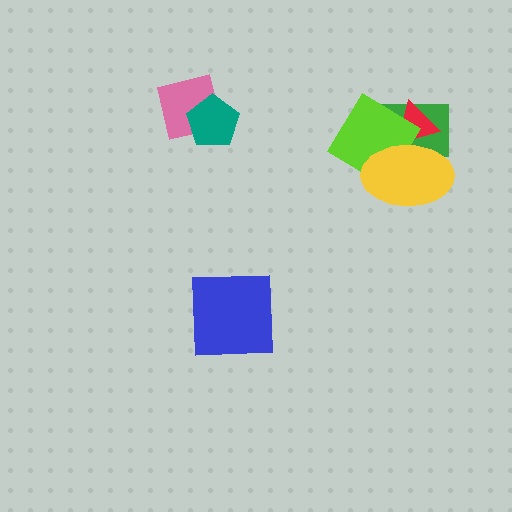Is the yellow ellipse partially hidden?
No, no other shape covers it.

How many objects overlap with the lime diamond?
3 objects overlap with the lime diamond.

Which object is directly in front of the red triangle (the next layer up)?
The lime diamond is directly in front of the red triangle.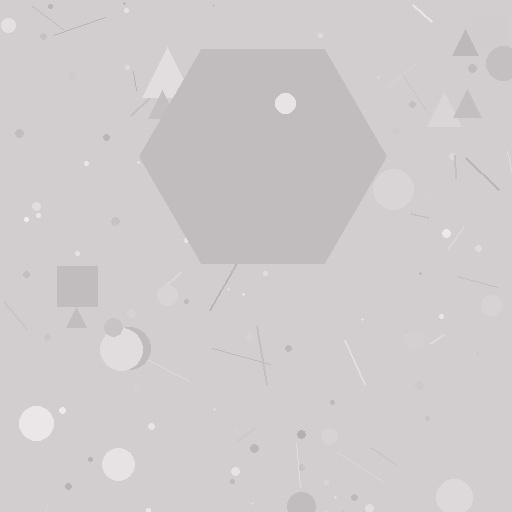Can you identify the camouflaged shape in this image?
The camouflaged shape is a hexagon.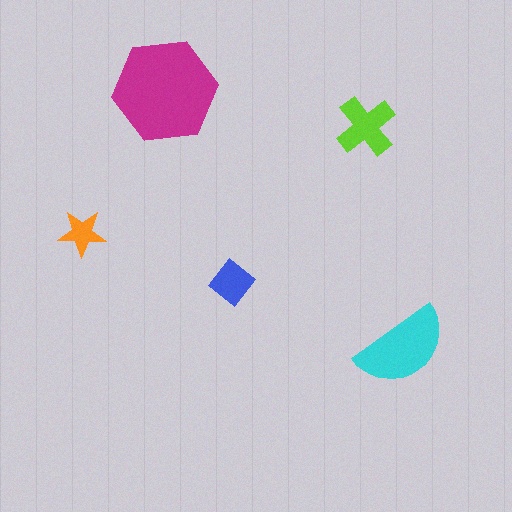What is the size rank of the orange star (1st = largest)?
5th.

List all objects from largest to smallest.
The magenta hexagon, the cyan semicircle, the lime cross, the blue diamond, the orange star.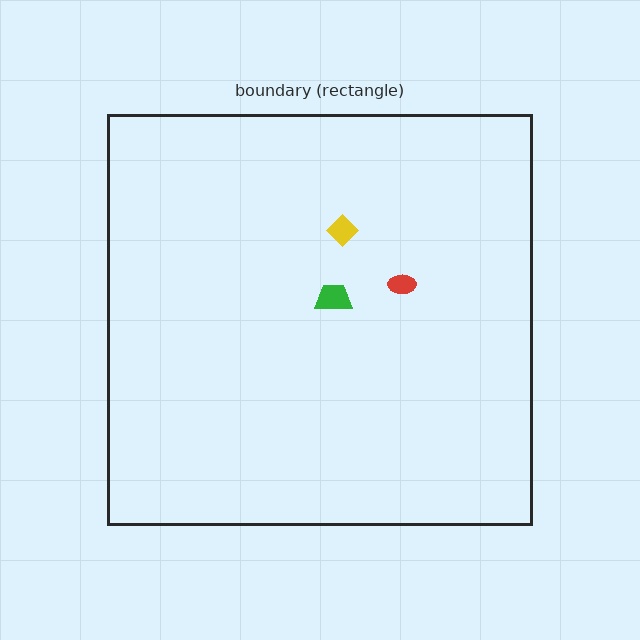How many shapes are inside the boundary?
3 inside, 0 outside.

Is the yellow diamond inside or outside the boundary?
Inside.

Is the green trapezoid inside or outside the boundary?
Inside.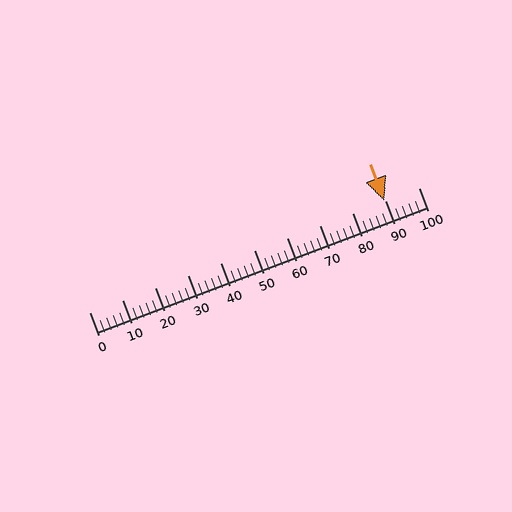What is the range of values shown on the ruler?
The ruler shows values from 0 to 100.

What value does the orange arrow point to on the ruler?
The orange arrow points to approximately 90.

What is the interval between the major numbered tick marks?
The major tick marks are spaced 10 units apart.